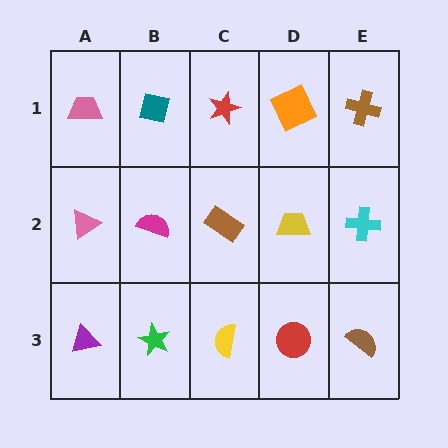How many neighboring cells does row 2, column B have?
4.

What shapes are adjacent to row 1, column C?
A brown rectangle (row 2, column C), a teal square (row 1, column B), an orange square (row 1, column D).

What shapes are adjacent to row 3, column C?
A brown rectangle (row 2, column C), a green star (row 3, column B), a red circle (row 3, column D).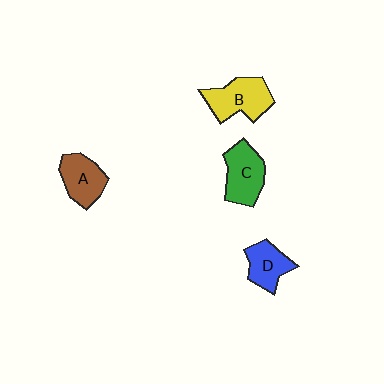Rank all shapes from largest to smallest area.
From largest to smallest: B (yellow), C (green), A (brown), D (blue).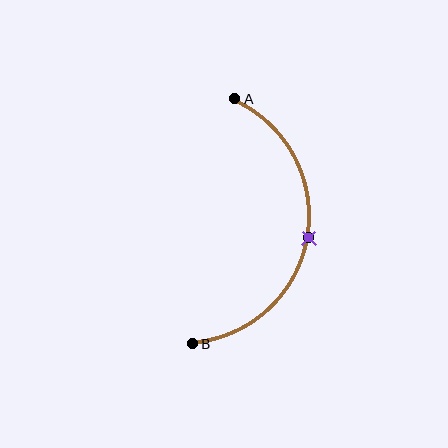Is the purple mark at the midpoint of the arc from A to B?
Yes. The purple mark lies on the arc at equal arc-length from both A and B — it is the arc midpoint.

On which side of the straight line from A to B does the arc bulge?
The arc bulges to the right of the straight line connecting A and B.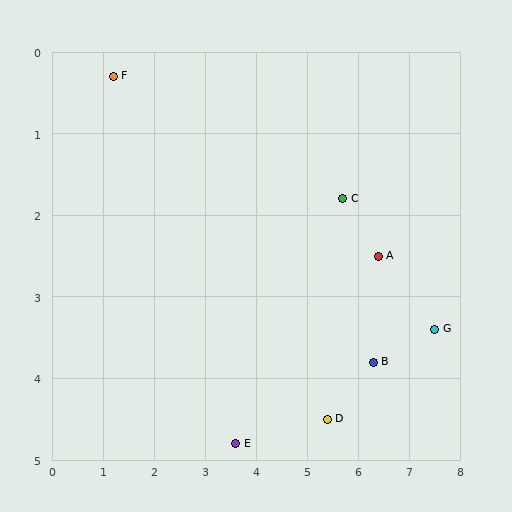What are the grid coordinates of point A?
Point A is at approximately (6.4, 2.5).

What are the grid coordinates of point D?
Point D is at approximately (5.4, 4.5).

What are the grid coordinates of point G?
Point G is at approximately (7.5, 3.4).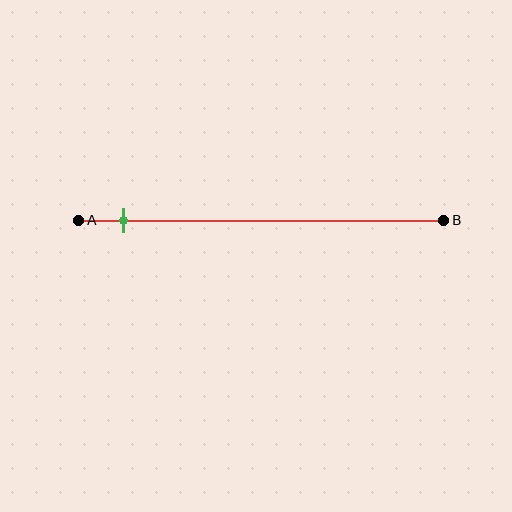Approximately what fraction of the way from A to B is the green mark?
The green mark is approximately 10% of the way from A to B.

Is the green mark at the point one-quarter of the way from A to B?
No, the mark is at about 10% from A, not at the 25% one-quarter point.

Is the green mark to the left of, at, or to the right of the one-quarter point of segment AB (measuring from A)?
The green mark is to the left of the one-quarter point of segment AB.